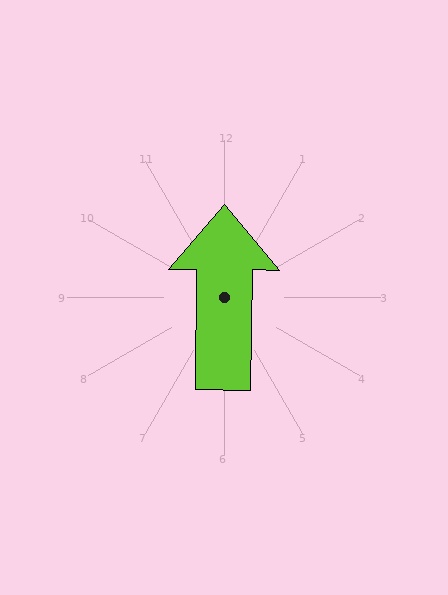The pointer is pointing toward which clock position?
Roughly 12 o'clock.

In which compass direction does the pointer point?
North.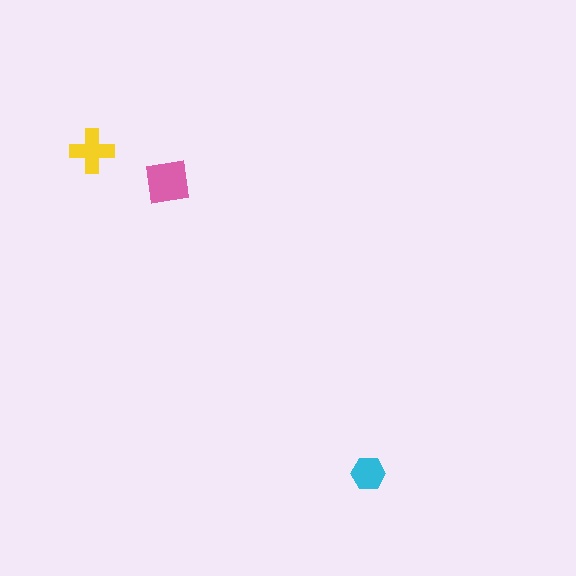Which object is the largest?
The pink square.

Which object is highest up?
The yellow cross is topmost.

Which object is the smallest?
The cyan hexagon.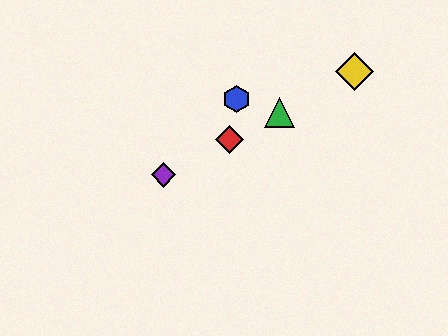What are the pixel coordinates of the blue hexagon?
The blue hexagon is at (237, 99).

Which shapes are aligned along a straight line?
The red diamond, the green triangle, the yellow diamond, the purple diamond are aligned along a straight line.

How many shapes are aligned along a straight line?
4 shapes (the red diamond, the green triangle, the yellow diamond, the purple diamond) are aligned along a straight line.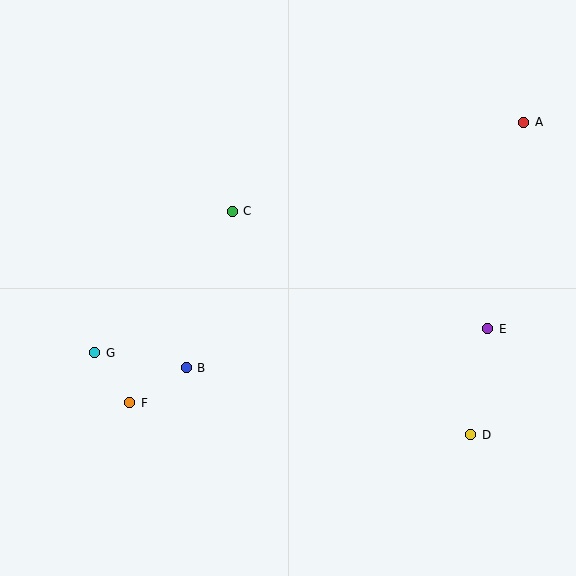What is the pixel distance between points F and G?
The distance between F and G is 61 pixels.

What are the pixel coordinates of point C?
Point C is at (232, 211).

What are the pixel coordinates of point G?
Point G is at (95, 353).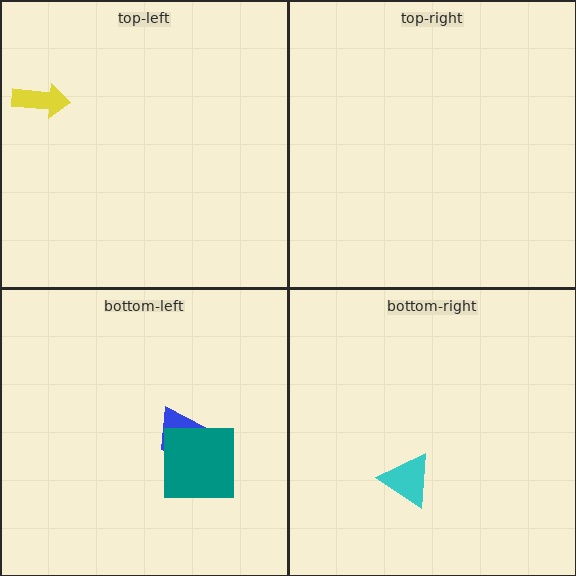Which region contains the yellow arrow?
The top-left region.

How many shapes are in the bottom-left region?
2.